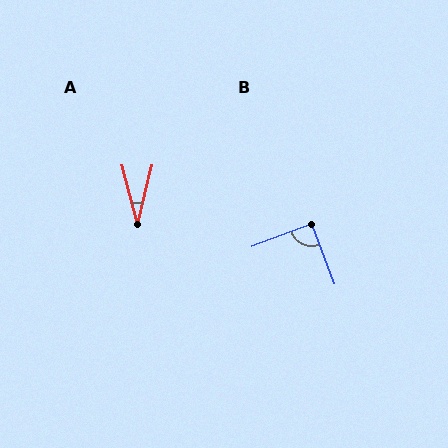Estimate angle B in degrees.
Approximately 90 degrees.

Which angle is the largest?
B, at approximately 90 degrees.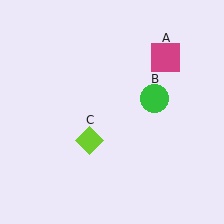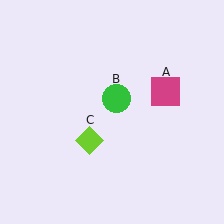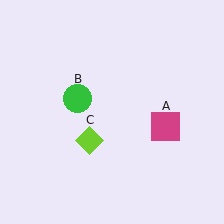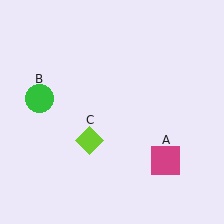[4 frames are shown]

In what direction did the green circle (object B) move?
The green circle (object B) moved left.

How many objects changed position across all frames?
2 objects changed position: magenta square (object A), green circle (object B).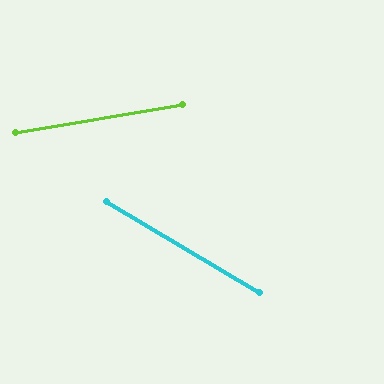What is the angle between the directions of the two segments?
Approximately 41 degrees.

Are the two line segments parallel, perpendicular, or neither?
Neither parallel nor perpendicular — they differ by about 41°.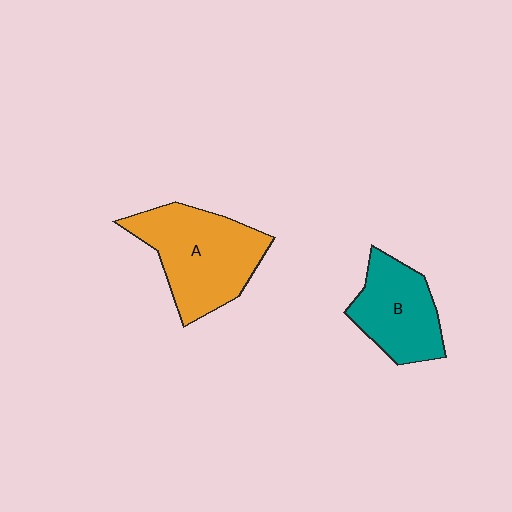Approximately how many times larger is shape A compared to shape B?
Approximately 1.4 times.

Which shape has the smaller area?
Shape B (teal).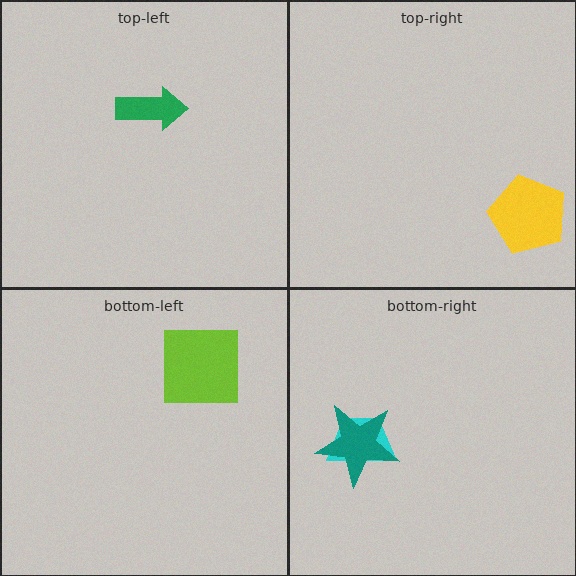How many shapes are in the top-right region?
1.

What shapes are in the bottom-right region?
The cyan trapezoid, the teal star.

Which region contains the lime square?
The bottom-left region.